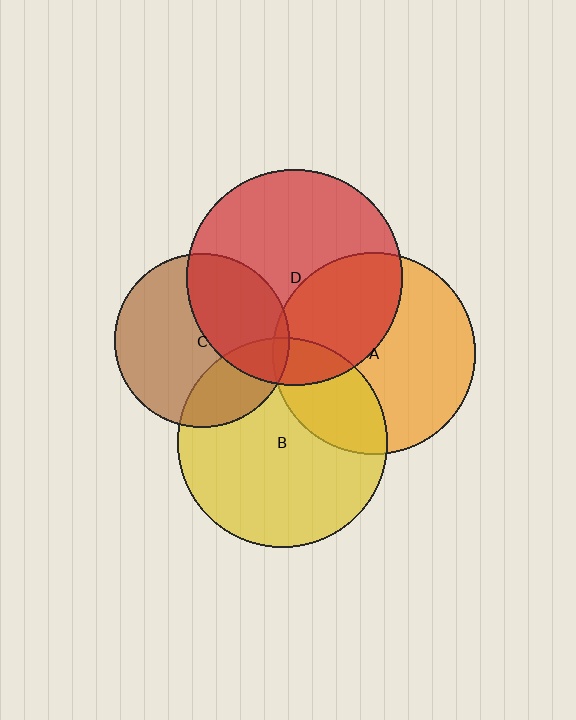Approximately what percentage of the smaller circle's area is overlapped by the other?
Approximately 40%.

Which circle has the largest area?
Circle D (red).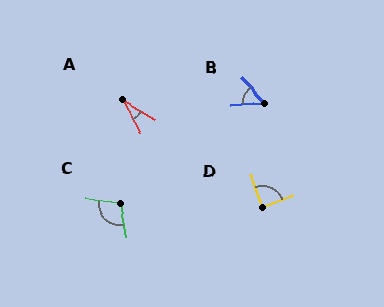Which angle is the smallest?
A, at approximately 31 degrees.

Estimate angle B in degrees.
Approximately 52 degrees.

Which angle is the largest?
C, at approximately 106 degrees.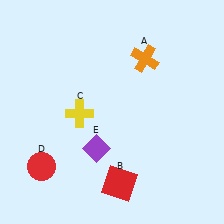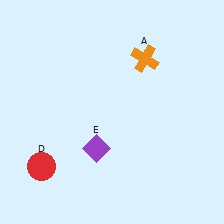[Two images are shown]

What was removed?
The yellow cross (C), the red square (B) were removed in Image 2.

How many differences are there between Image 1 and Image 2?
There are 2 differences between the two images.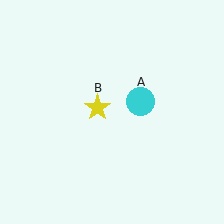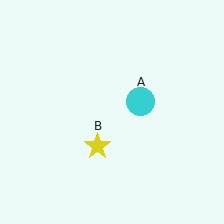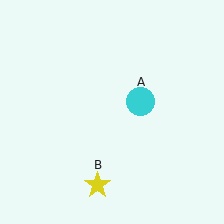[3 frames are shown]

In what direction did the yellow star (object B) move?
The yellow star (object B) moved down.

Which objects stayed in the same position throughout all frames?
Cyan circle (object A) remained stationary.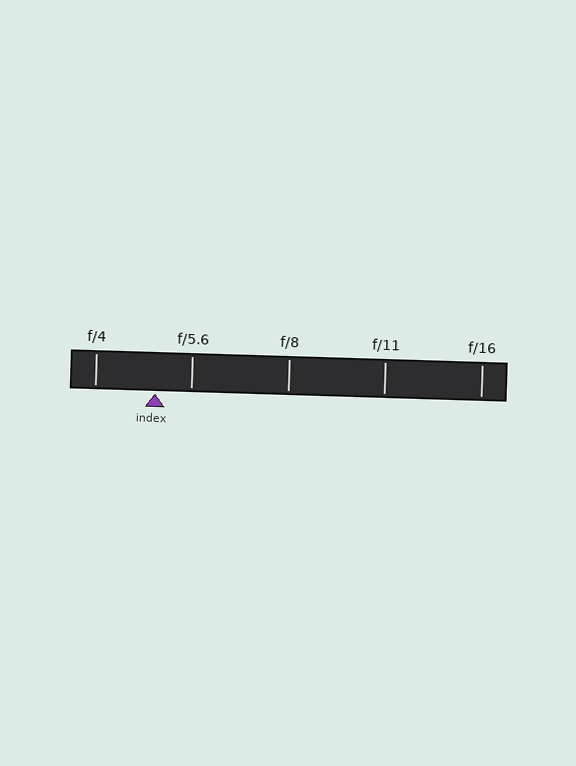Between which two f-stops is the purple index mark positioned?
The index mark is between f/4 and f/5.6.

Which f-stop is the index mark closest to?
The index mark is closest to f/5.6.